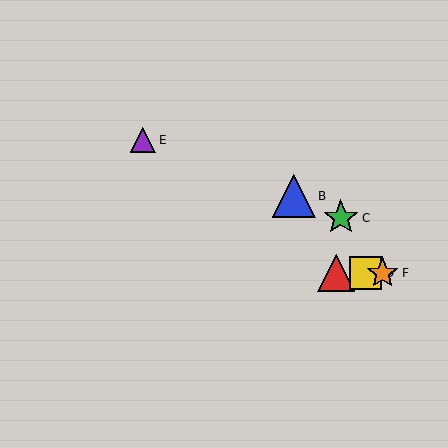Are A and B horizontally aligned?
No, A is at y≈273 and B is at y≈196.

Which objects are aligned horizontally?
Objects A, D, F are aligned horizontally.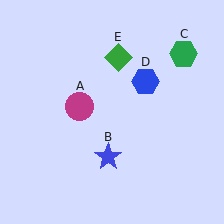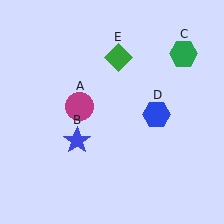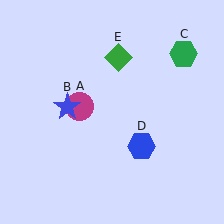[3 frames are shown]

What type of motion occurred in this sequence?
The blue star (object B), blue hexagon (object D) rotated clockwise around the center of the scene.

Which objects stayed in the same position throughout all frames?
Magenta circle (object A) and green hexagon (object C) and green diamond (object E) remained stationary.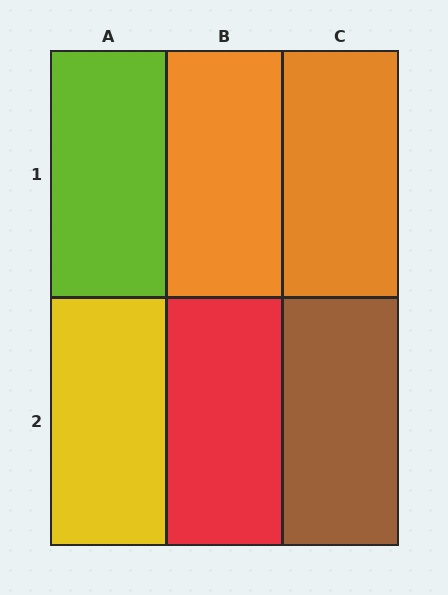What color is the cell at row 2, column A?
Yellow.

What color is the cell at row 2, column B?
Red.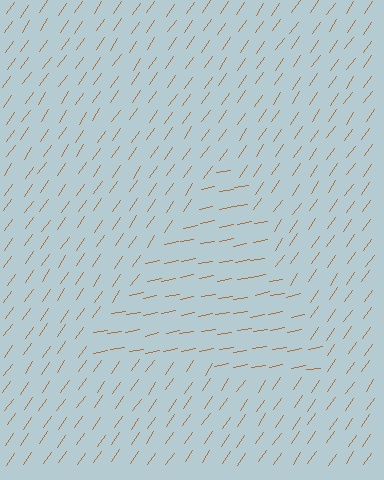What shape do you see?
I see a triangle.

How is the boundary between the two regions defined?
The boundary is defined purely by a change in line orientation (approximately 45 degrees difference). All lines are the same color and thickness.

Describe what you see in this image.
The image is filled with small brown line segments. A triangle region in the image has lines oriented differently from the surrounding lines, creating a visible texture boundary.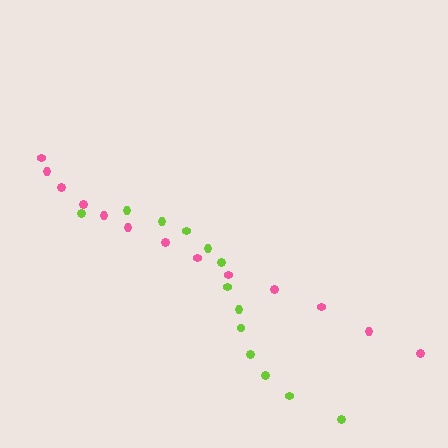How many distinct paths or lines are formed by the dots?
There are 2 distinct paths.